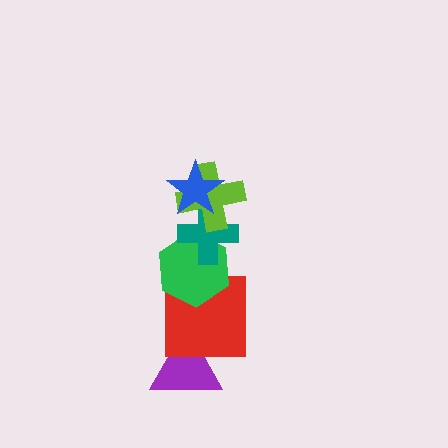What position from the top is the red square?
The red square is 5th from the top.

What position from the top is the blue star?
The blue star is 1st from the top.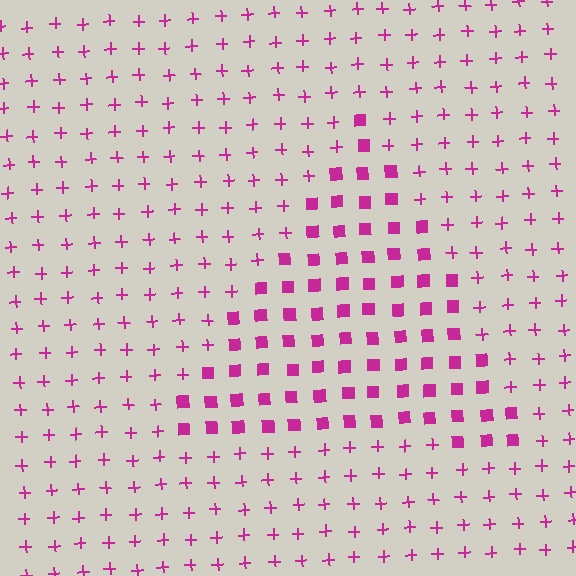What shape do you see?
I see a triangle.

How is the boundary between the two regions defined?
The boundary is defined by a change in element shape: squares inside vs. plus signs outside. All elements share the same color and spacing.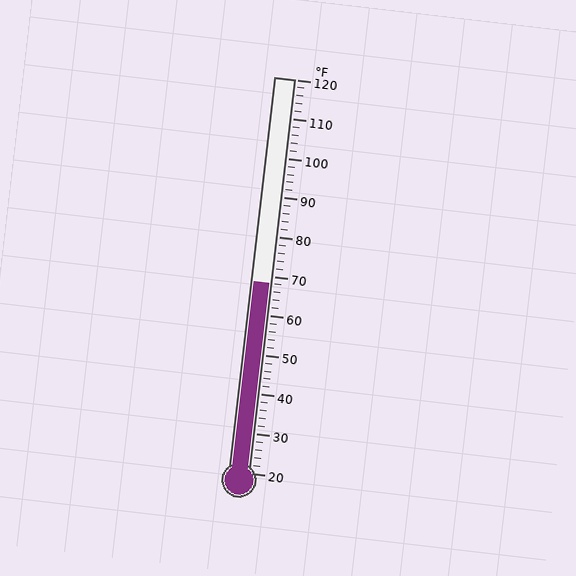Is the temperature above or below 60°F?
The temperature is above 60°F.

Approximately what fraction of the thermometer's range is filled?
The thermometer is filled to approximately 50% of its range.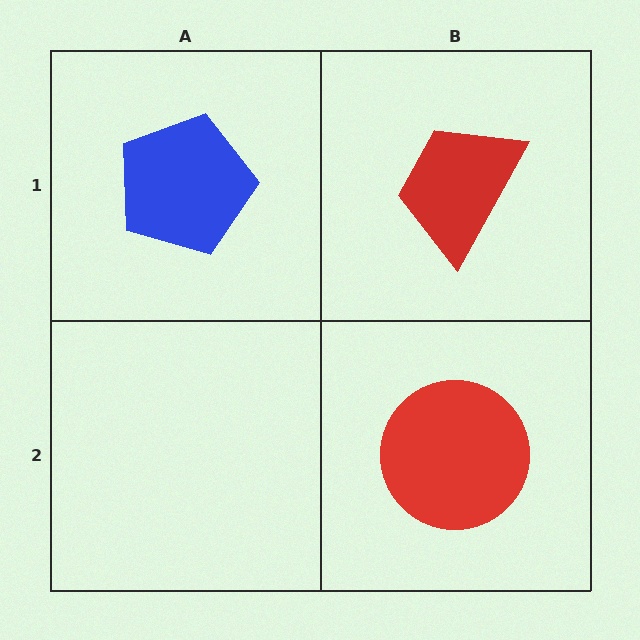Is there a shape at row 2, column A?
No, that cell is empty.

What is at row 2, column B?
A red circle.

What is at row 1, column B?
A red trapezoid.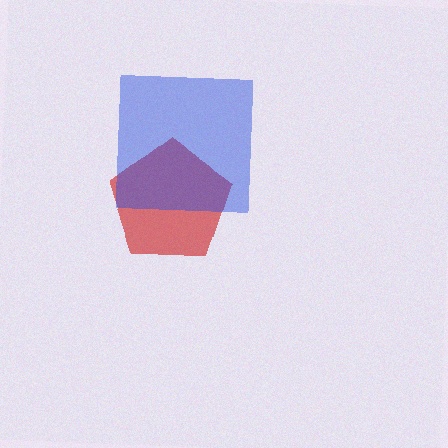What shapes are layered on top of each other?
The layered shapes are: a red pentagon, a blue square.